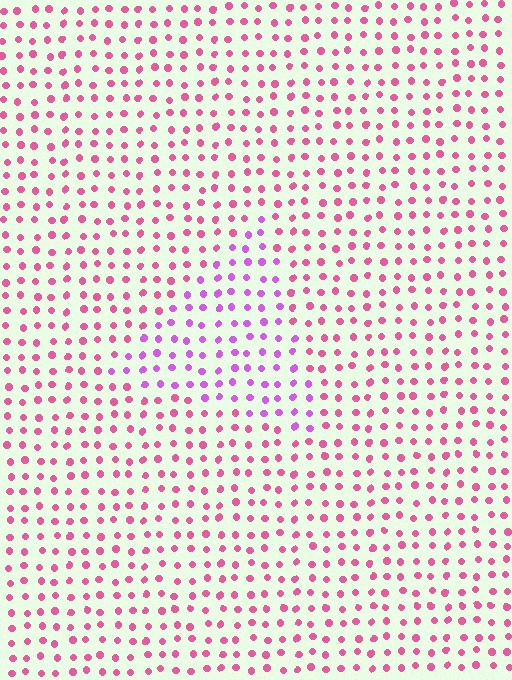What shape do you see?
I see a triangle.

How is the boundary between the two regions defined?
The boundary is defined purely by a slight shift in hue (about 39 degrees). Spacing, size, and orientation are identical on both sides.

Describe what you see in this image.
The image is filled with small pink elements in a uniform arrangement. A triangle-shaped region is visible where the elements are tinted to a slightly different hue, forming a subtle color boundary.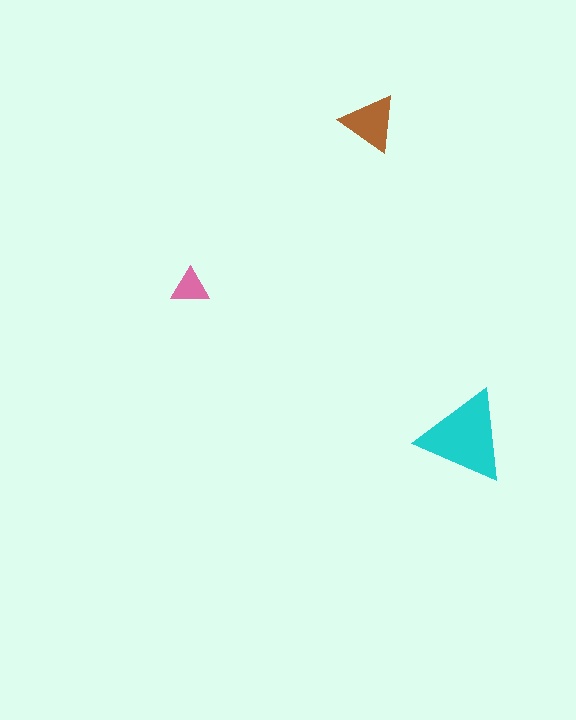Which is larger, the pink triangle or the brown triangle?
The brown one.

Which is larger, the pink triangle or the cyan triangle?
The cyan one.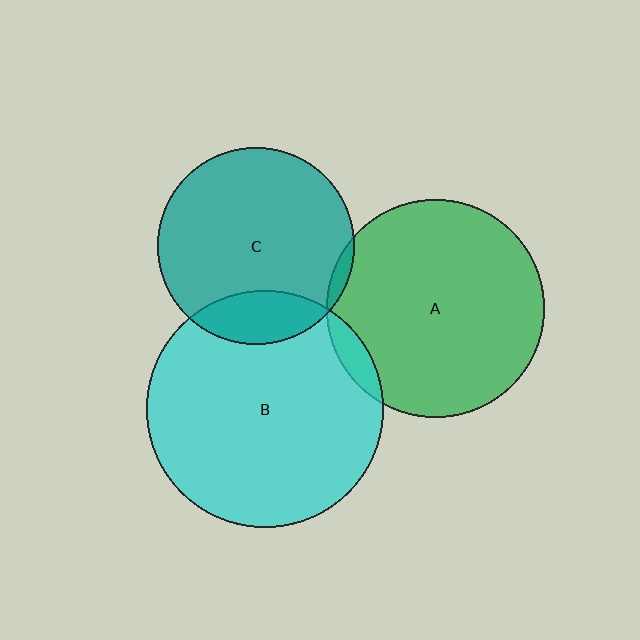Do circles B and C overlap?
Yes.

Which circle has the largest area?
Circle B (cyan).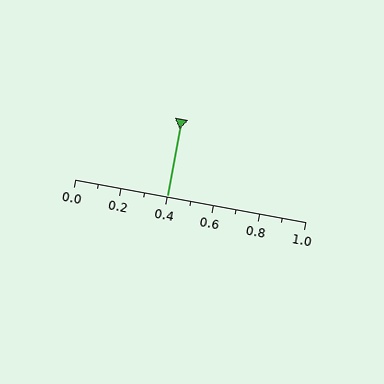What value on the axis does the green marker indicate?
The marker indicates approximately 0.4.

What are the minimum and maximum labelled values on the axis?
The axis runs from 0.0 to 1.0.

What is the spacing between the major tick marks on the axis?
The major ticks are spaced 0.2 apart.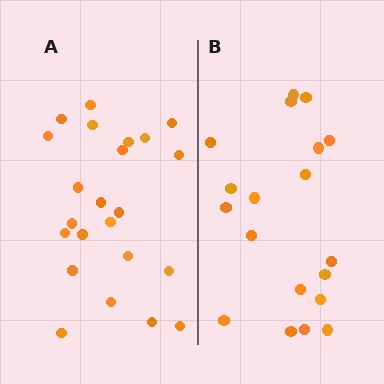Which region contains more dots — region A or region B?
Region A (the left region) has more dots.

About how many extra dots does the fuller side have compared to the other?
Region A has about 4 more dots than region B.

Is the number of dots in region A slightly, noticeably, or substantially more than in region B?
Region A has only slightly more — the two regions are fairly close. The ratio is roughly 1.2 to 1.